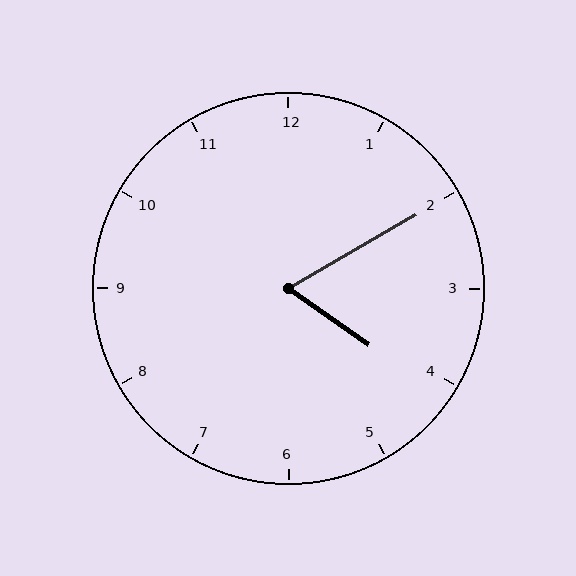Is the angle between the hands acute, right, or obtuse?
It is acute.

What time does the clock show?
4:10.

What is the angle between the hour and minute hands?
Approximately 65 degrees.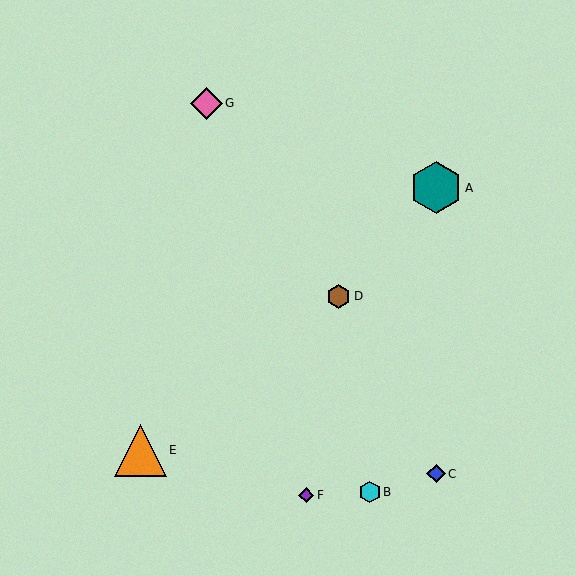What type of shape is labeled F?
Shape F is a purple diamond.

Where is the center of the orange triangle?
The center of the orange triangle is at (140, 450).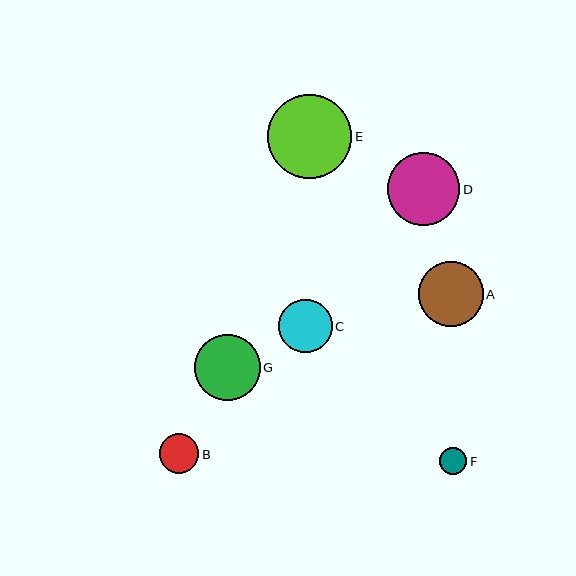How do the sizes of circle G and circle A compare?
Circle G and circle A are approximately the same size.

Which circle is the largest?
Circle E is the largest with a size of approximately 84 pixels.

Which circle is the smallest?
Circle F is the smallest with a size of approximately 27 pixels.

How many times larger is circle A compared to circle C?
Circle A is approximately 1.2 times the size of circle C.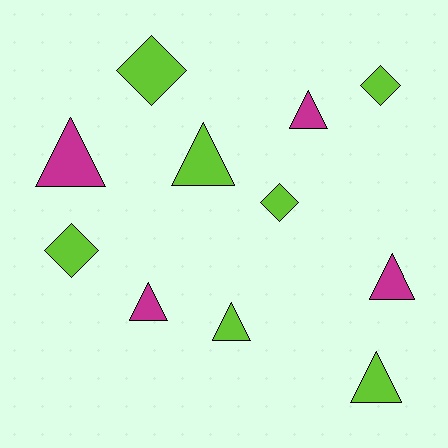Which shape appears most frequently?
Triangle, with 7 objects.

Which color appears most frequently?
Lime, with 7 objects.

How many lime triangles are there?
There are 3 lime triangles.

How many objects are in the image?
There are 11 objects.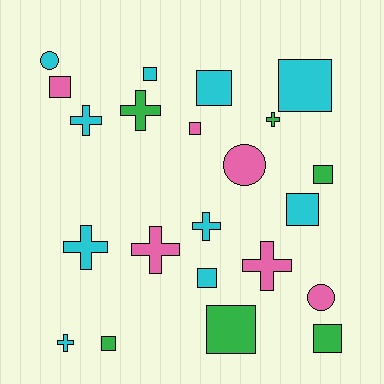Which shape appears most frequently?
Square, with 11 objects.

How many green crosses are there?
There are 2 green crosses.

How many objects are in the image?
There are 22 objects.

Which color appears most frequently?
Cyan, with 10 objects.